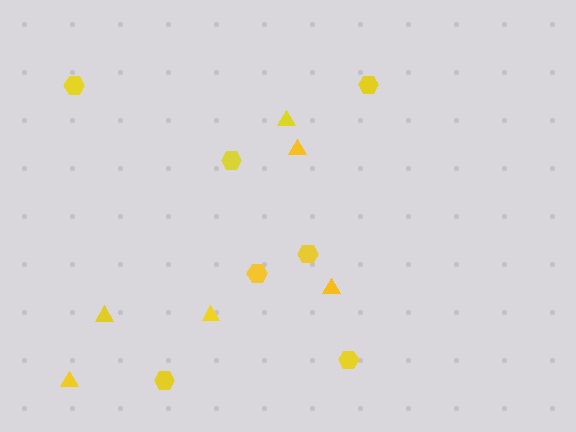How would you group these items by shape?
There are 2 groups: one group of triangles (6) and one group of hexagons (7).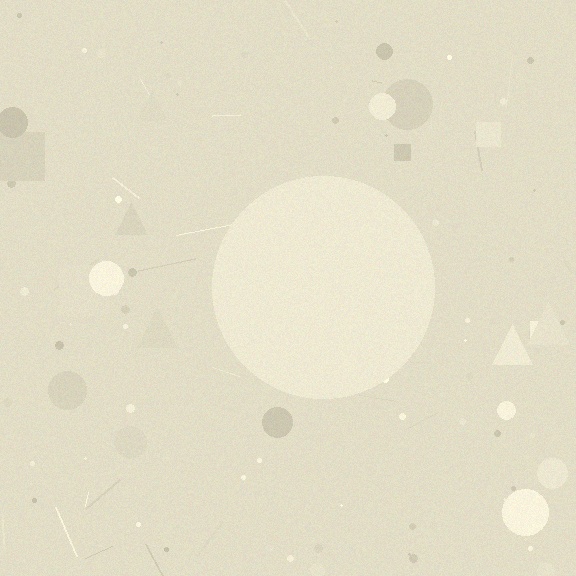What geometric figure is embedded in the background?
A circle is embedded in the background.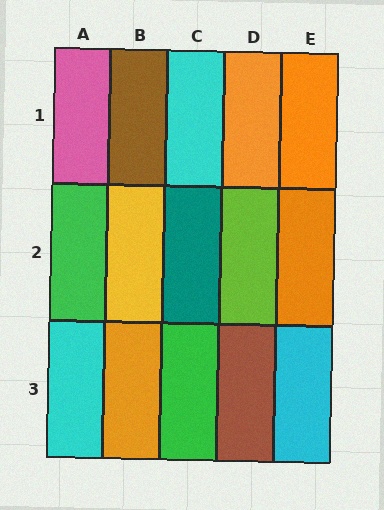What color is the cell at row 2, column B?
Yellow.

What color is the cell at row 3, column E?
Cyan.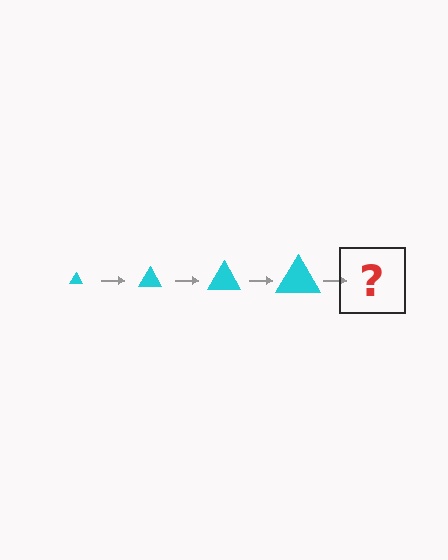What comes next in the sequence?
The next element should be a cyan triangle, larger than the previous one.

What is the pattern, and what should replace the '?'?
The pattern is that the triangle gets progressively larger each step. The '?' should be a cyan triangle, larger than the previous one.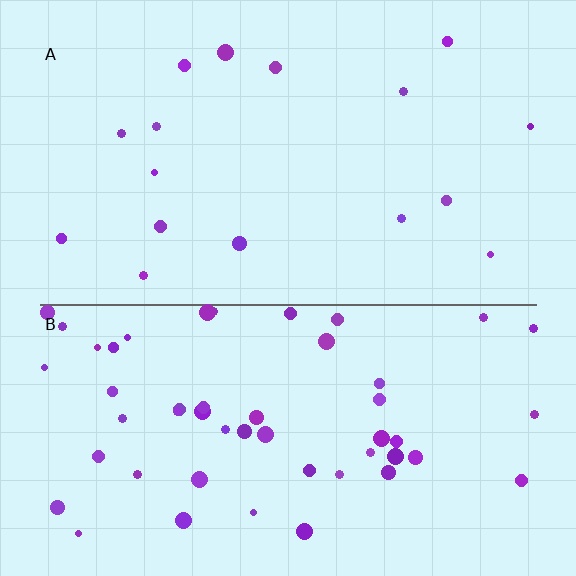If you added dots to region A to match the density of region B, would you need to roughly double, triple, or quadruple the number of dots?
Approximately triple.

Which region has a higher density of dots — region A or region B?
B (the bottom).